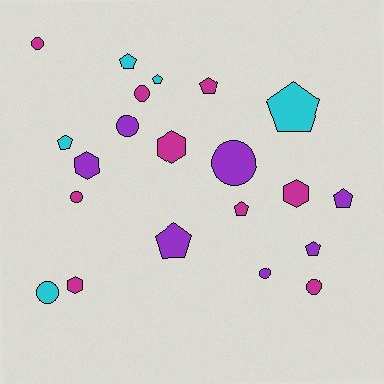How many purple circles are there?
There are 3 purple circles.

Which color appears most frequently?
Magenta, with 9 objects.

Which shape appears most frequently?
Pentagon, with 9 objects.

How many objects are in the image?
There are 21 objects.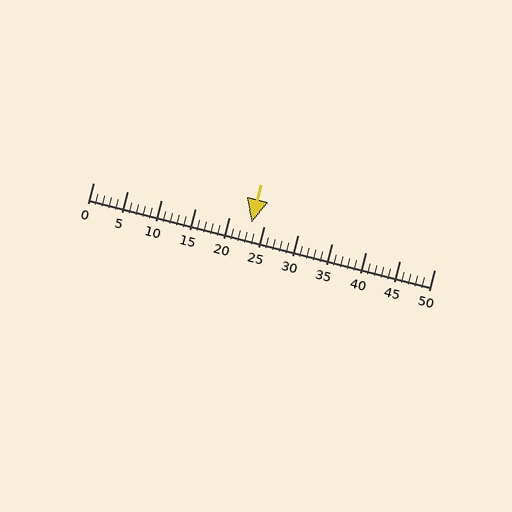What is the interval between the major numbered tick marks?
The major tick marks are spaced 5 units apart.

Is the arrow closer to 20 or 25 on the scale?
The arrow is closer to 25.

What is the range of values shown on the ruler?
The ruler shows values from 0 to 50.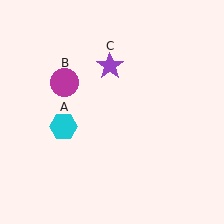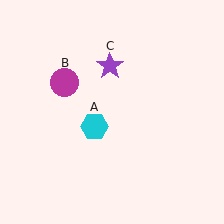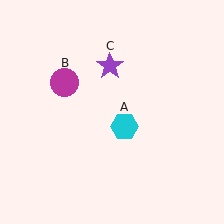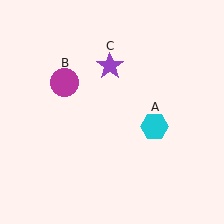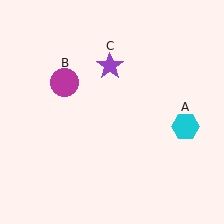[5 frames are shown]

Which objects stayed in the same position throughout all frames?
Magenta circle (object B) and purple star (object C) remained stationary.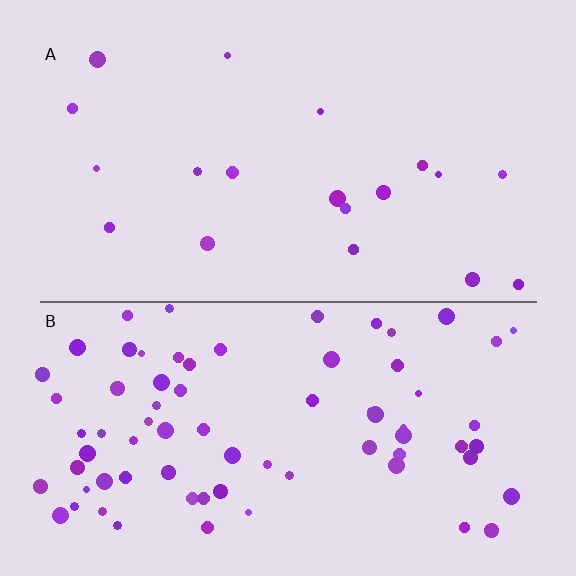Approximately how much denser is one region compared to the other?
Approximately 3.9× — region B over region A.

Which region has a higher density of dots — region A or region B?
B (the bottom).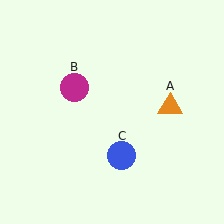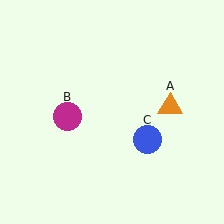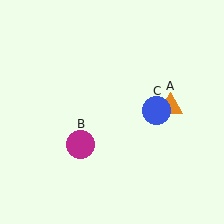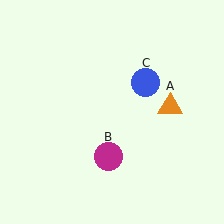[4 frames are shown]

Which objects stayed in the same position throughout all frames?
Orange triangle (object A) remained stationary.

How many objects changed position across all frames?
2 objects changed position: magenta circle (object B), blue circle (object C).